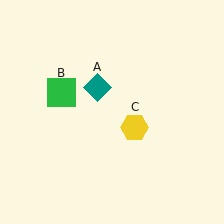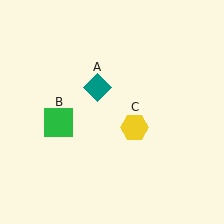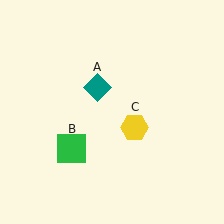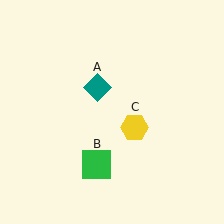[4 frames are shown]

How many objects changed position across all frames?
1 object changed position: green square (object B).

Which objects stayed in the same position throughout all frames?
Teal diamond (object A) and yellow hexagon (object C) remained stationary.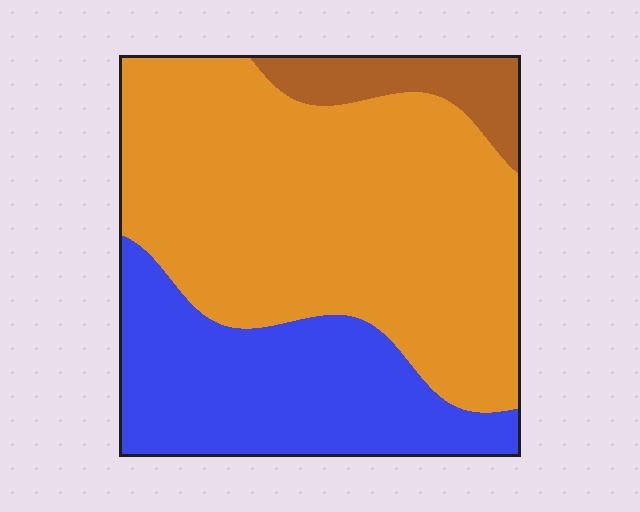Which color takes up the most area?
Orange, at roughly 60%.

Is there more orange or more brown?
Orange.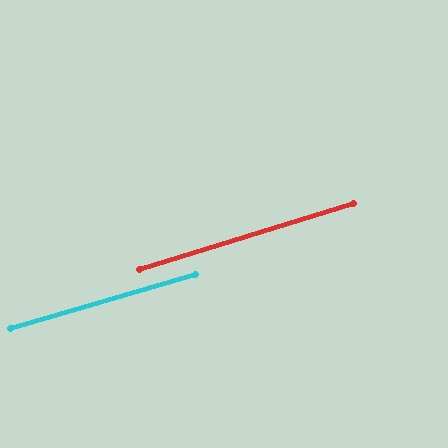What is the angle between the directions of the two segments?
Approximately 1 degree.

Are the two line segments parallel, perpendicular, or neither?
Parallel — their directions differ by only 0.9°.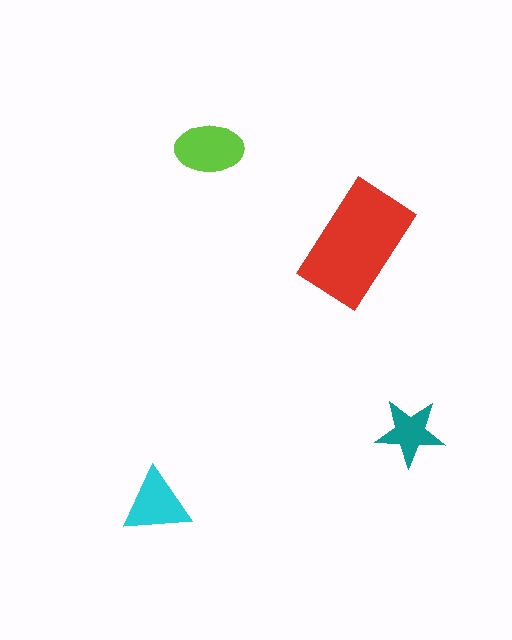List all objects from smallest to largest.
The teal star, the cyan triangle, the lime ellipse, the red rectangle.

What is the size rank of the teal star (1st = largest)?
4th.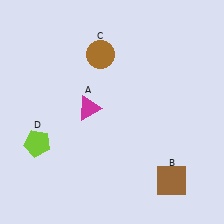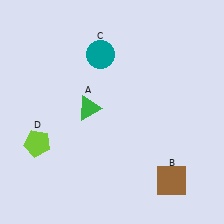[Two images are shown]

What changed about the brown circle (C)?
In Image 1, C is brown. In Image 2, it changed to teal.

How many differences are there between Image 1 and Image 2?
There are 2 differences between the two images.